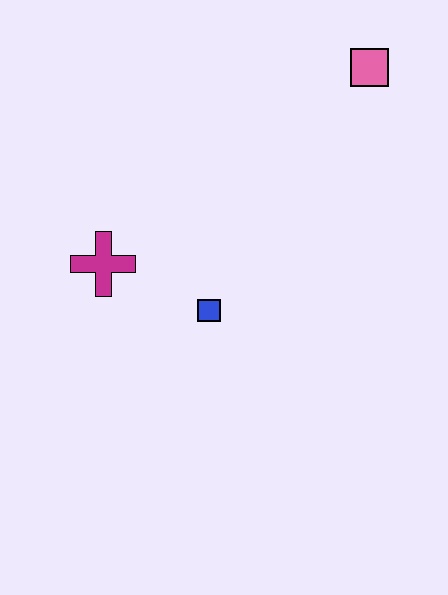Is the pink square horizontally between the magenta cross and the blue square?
No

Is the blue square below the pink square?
Yes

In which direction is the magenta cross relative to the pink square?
The magenta cross is to the left of the pink square.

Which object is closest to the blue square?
The magenta cross is closest to the blue square.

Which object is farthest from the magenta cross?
The pink square is farthest from the magenta cross.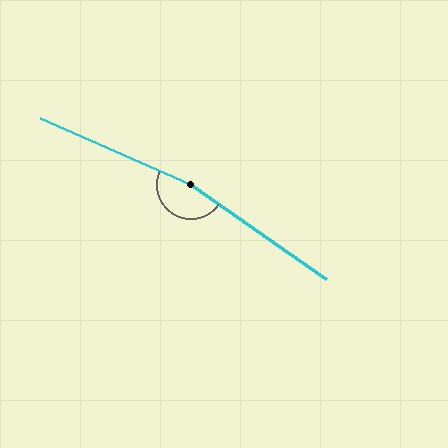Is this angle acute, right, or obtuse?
It is obtuse.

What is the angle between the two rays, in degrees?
Approximately 169 degrees.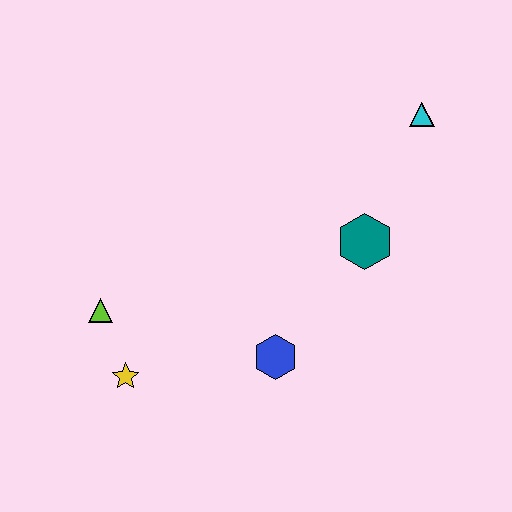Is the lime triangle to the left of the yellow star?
Yes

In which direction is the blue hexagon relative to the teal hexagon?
The blue hexagon is below the teal hexagon.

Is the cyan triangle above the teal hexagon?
Yes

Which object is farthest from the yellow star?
The cyan triangle is farthest from the yellow star.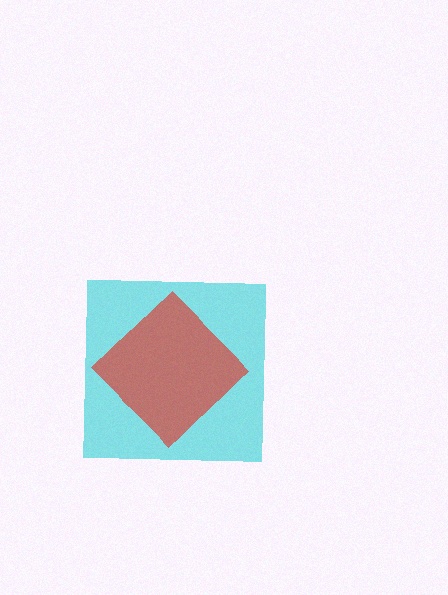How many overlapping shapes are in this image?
There are 2 overlapping shapes in the image.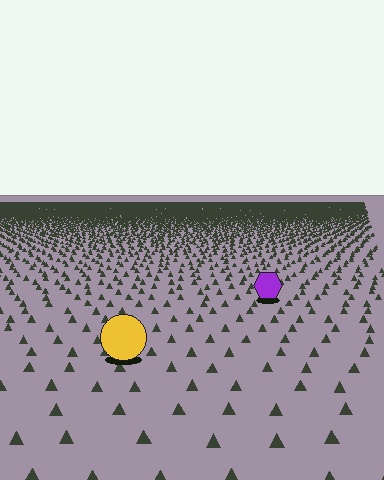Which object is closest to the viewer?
The yellow circle is closest. The texture marks near it are larger and more spread out.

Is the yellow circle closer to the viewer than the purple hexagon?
Yes. The yellow circle is closer — you can tell from the texture gradient: the ground texture is coarser near it.